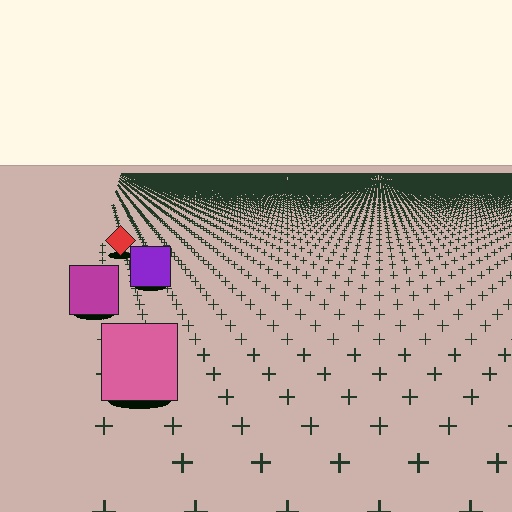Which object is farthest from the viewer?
The red diamond is farthest from the viewer. It appears smaller and the ground texture around it is denser.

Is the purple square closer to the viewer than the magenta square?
No. The magenta square is closer — you can tell from the texture gradient: the ground texture is coarser near it.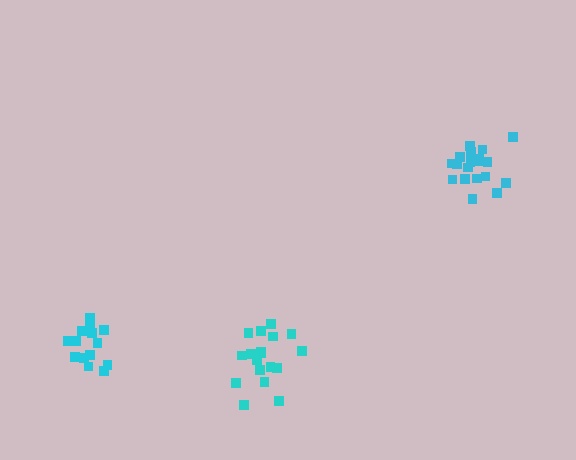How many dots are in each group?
Group 1: 14 dots, Group 2: 19 dots, Group 3: 18 dots (51 total).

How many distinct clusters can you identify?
There are 3 distinct clusters.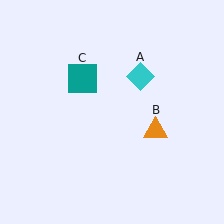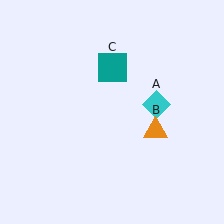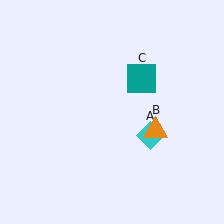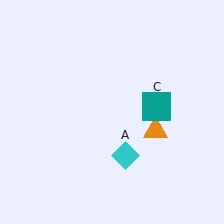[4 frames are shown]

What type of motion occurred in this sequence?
The cyan diamond (object A), teal square (object C) rotated clockwise around the center of the scene.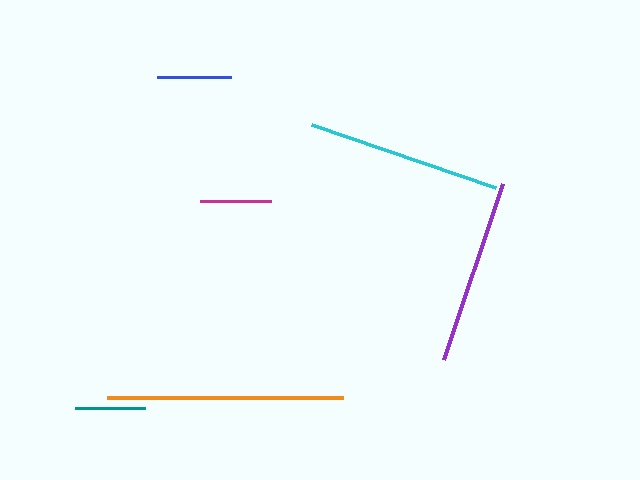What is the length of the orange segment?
The orange segment is approximately 237 pixels long.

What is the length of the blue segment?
The blue segment is approximately 74 pixels long.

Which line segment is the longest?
The orange line is the longest at approximately 237 pixels.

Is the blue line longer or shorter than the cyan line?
The cyan line is longer than the blue line.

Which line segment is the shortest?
The teal line is the shortest at approximately 70 pixels.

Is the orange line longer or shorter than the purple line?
The orange line is longer than the purple line.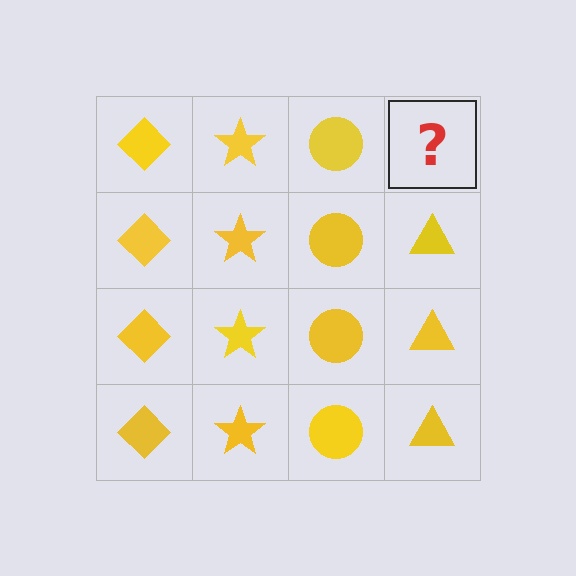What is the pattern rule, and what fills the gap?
The rule is that each column has a consistent shape. The gap should be filled with a yellow triangle.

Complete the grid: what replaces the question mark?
The question mark should be replaced with a yellow triangle.